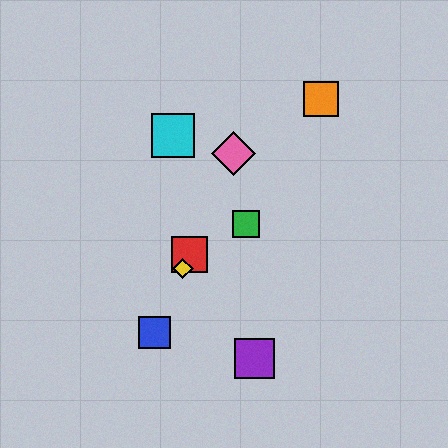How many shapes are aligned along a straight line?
4 shapes (the red square, the blue square, the yellow diamond, the pink diamond) are aligned along a straight line.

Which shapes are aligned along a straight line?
The red square, the blue square, the yellow diamond, the pink diamond are aligned along a straight line.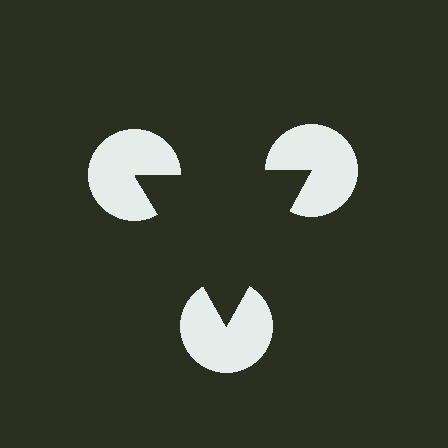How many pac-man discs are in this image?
There are 3 — one at each vertex of the illusory triangle.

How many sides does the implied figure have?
3 sides.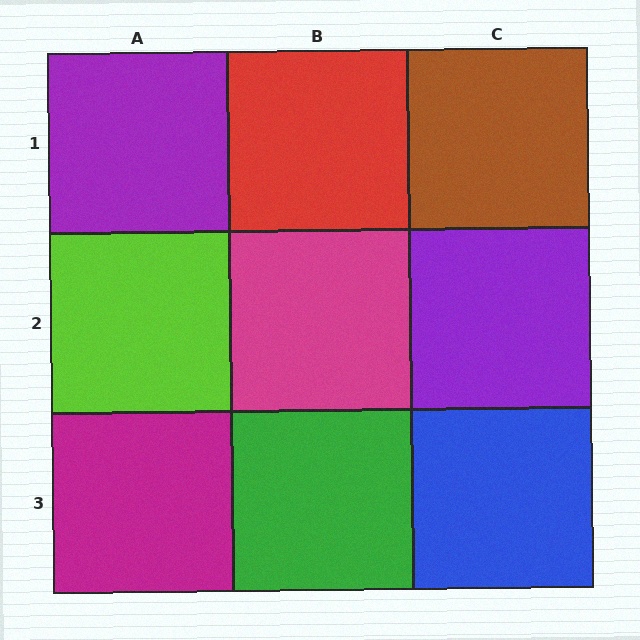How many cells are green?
1 cell is green.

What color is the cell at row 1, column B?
Red.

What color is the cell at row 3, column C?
Blue.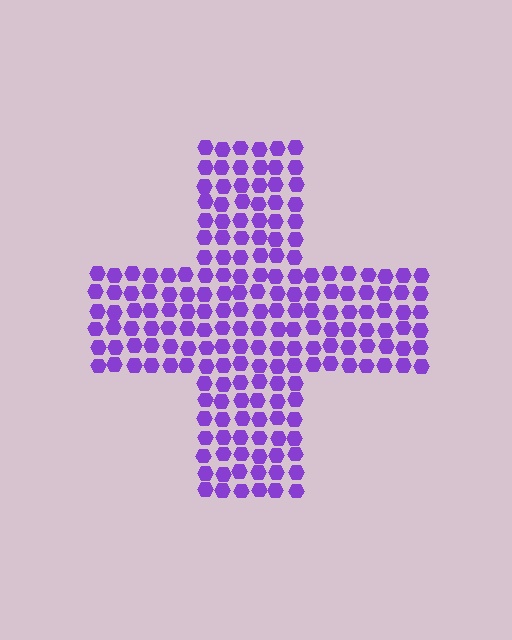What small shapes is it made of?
It is made of small hexagons.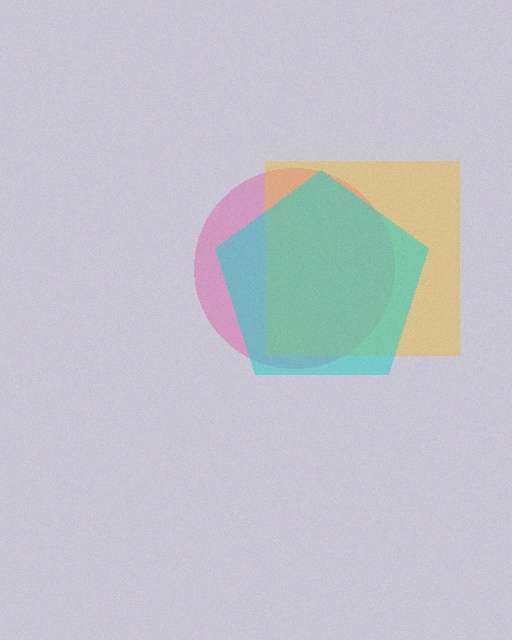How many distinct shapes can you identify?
There are 3 distinct shapes: a pink circle, a yellow square, a cyan pentagon.